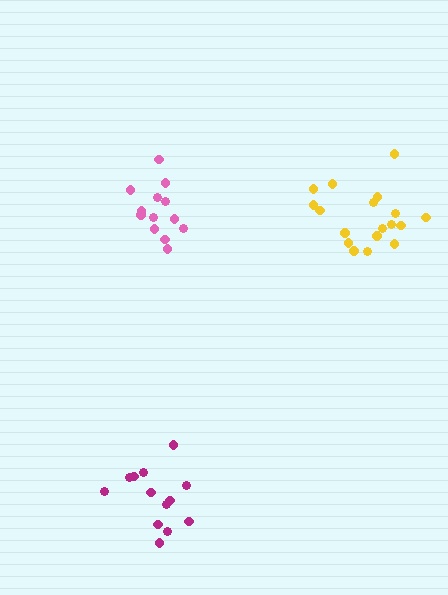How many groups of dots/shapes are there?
There are 3 groups.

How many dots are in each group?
Group 1: 13 dots, Group 2: 13 dots, Group 3: 18 dots (44 total).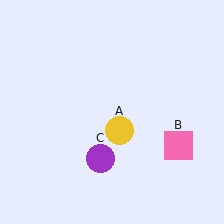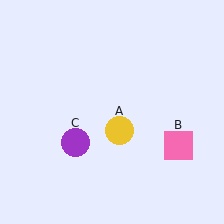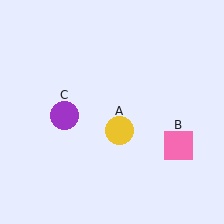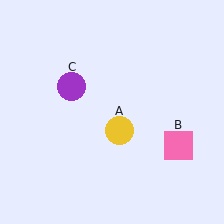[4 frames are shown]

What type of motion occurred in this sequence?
The purple circle (object C) rotated clockwise around the center of the scene.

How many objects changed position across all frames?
1 object changed position: purple circle (object C).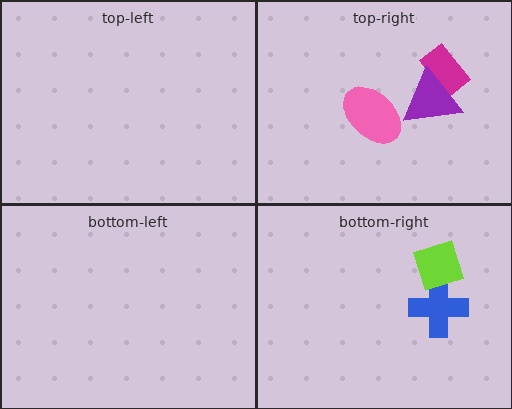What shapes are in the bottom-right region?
The blue cross, the lime diamond.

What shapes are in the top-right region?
The magenta rectangle, the pink ellipse, the purple triangle.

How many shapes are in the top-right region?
3.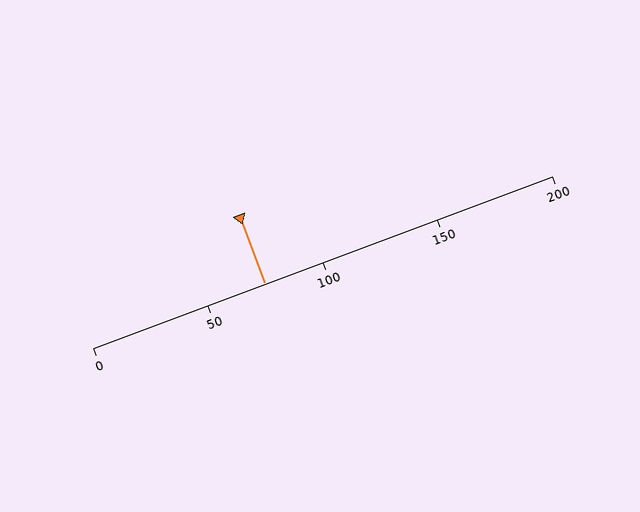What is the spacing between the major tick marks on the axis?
The major ticks are spaced 50 apart.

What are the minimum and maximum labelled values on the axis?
The axis runs from 0 to 200.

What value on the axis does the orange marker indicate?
The marker indicates approximately 75.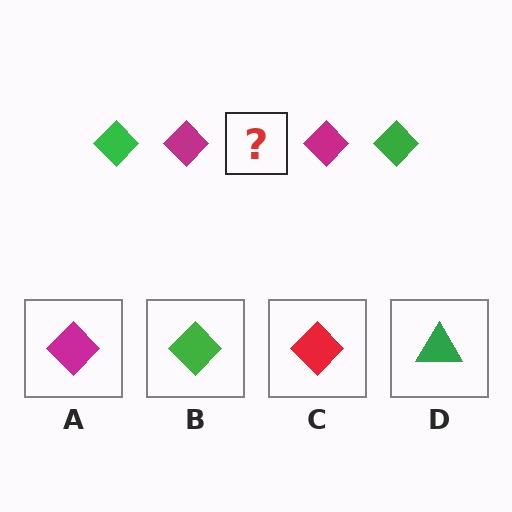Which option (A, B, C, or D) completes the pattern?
B.